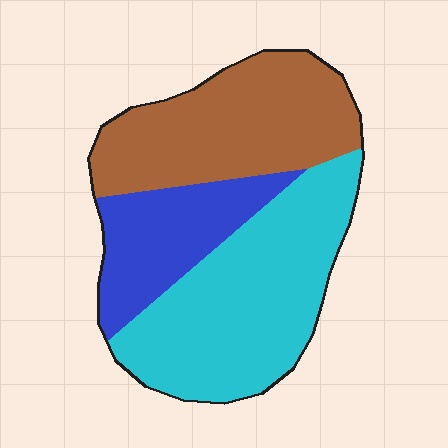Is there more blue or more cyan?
Cyan.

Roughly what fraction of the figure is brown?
Brown covers around 35% of the figure.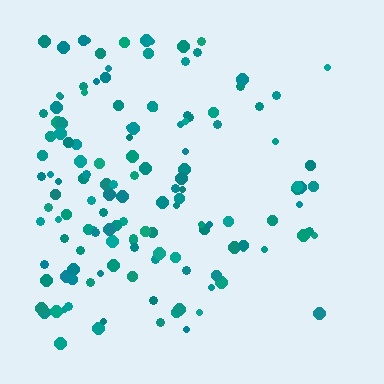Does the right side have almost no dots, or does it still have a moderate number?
Still a moderate number, just noticeably fewer than the left.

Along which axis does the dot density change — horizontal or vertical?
Horizontal.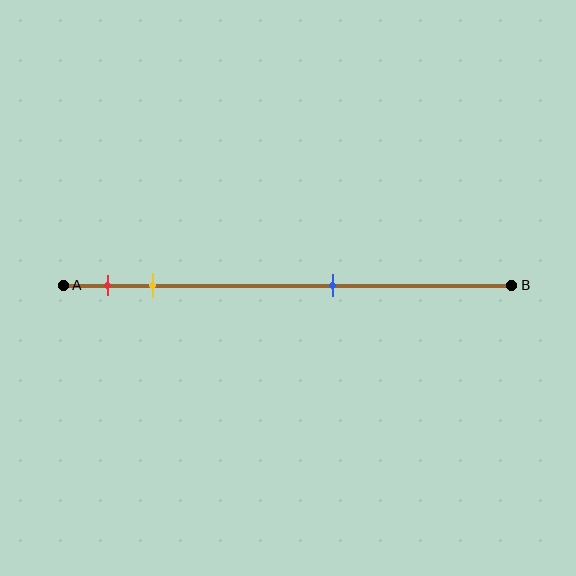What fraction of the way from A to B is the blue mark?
The blue mark is approximately 60% (0.6) of the way from A to B.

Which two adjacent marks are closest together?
The red and yellow marks are the closest adjacent pair.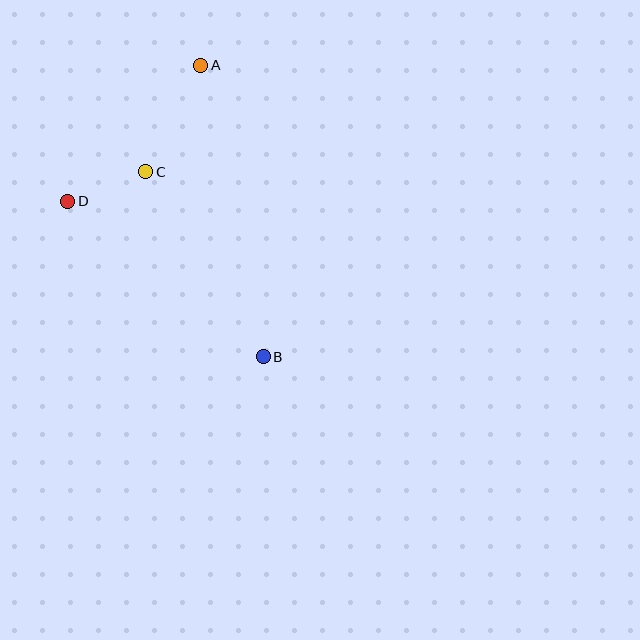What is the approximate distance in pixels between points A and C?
The distance between A and C is approximately 120 pixels.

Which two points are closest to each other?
Points C and D are closest to each other.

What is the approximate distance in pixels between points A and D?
The distance between A and D is approximately 190 pixels.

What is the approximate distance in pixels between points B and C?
The distance between B and C is approximately 219 pixels.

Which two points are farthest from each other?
Points A and B are farthest from each other.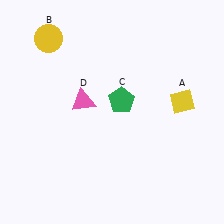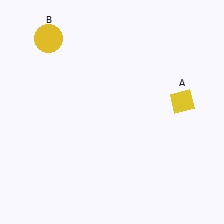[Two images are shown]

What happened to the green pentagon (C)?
The green pentagon (C) was removed in Image 2. It was in the top-right area of Image 1.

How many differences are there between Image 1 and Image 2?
There are 2 differences between the two images.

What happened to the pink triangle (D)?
The pink triangle (D) was removed in Image 2. It was in the top-left area of Image 1.